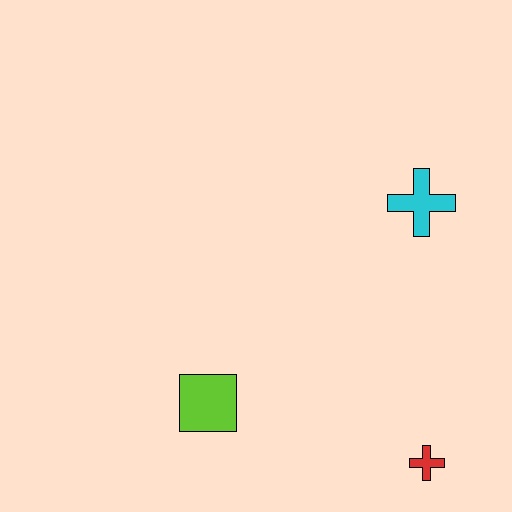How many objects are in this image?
There are 3 objects.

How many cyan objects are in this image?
There is 1 cyan object.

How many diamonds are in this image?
There are no diamonds.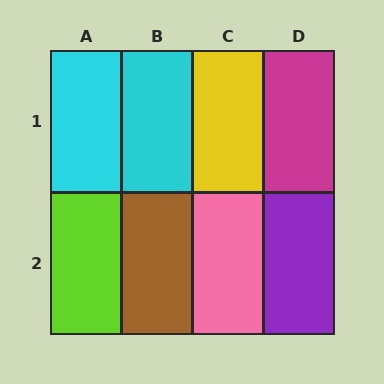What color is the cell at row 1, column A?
Cyan.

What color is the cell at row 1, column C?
Yellow.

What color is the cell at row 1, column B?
Cyan.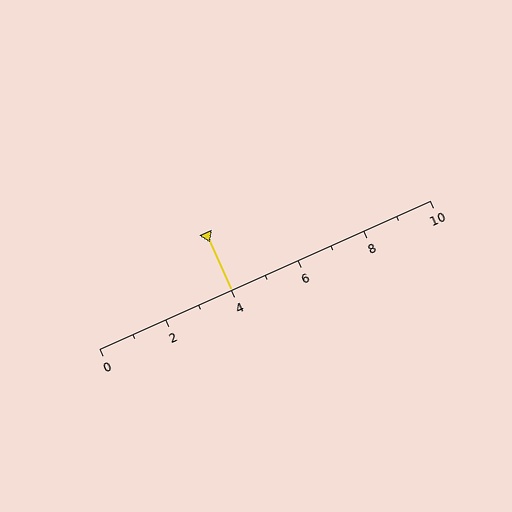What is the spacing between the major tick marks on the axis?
The major ticks are spaced 2 apart.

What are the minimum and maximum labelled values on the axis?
The axis runs from 0 to 10.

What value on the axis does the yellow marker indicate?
The marker indicates approximately 4.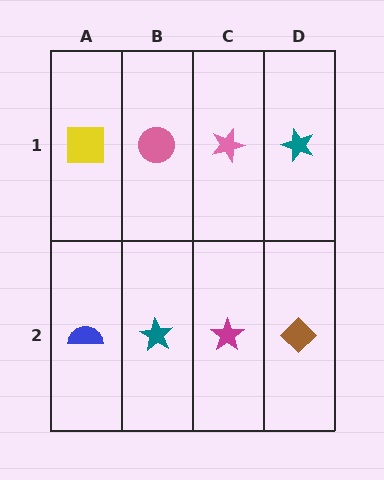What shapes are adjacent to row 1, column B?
A teal star (row 2, column B), a yellow square (row 1, column A), a pink star (row 1, column C).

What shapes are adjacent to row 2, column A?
A yellow square (row 1, column A), a teal star (row 2, column B).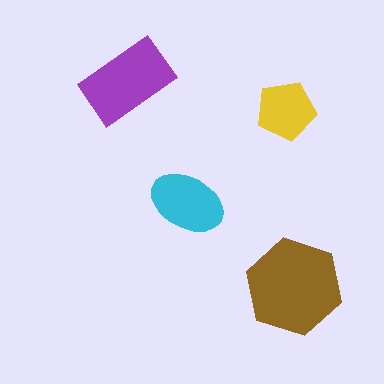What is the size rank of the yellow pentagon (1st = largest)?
4th.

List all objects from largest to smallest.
The brown hexagon, the purple rectangle, the cyan ellipse, the yellow pentagon.